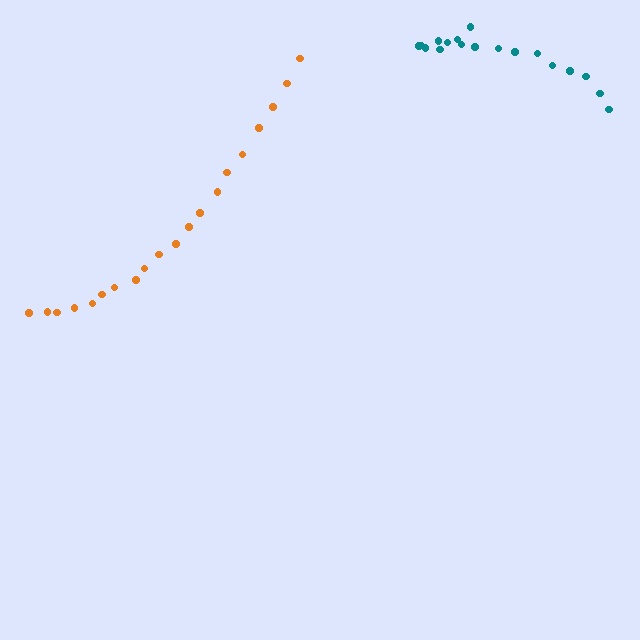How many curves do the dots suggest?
There are 2 distinct paths.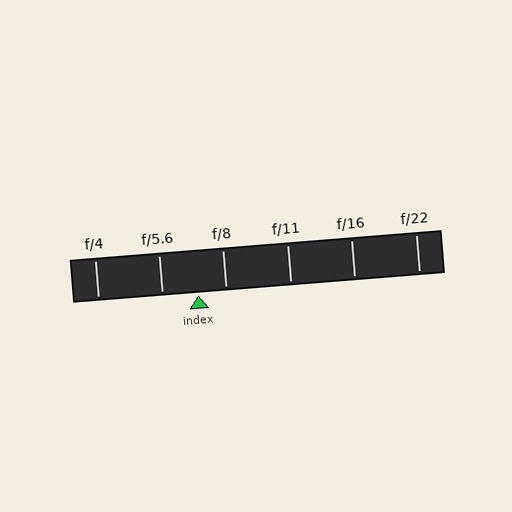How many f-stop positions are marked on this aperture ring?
There are 6 f-stop positions marked.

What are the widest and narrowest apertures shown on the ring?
The widest aperture shown is f/4 and the narrowest is f/22.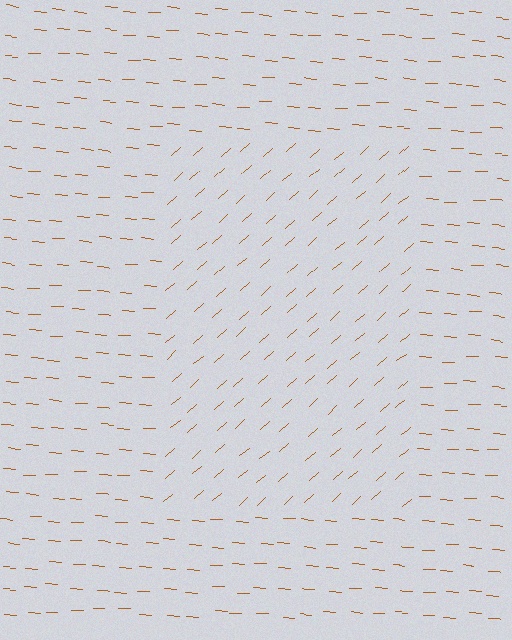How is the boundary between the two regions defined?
The boundary is defined purely by a change in line orientation (approximately 45 degrees difference). All lines are the same color and thickness.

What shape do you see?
I see a rectangle.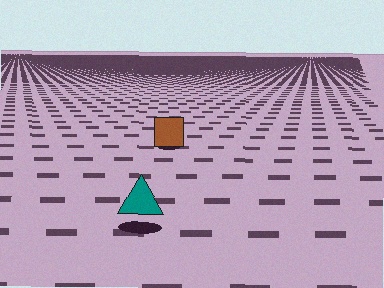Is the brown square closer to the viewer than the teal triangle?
No. The teal triangle is closer — you can tell from the texture gradient: the ground texture is coarser near it.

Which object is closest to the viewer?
The teal triangle is closest. The texture marks near it are larger and more spread out.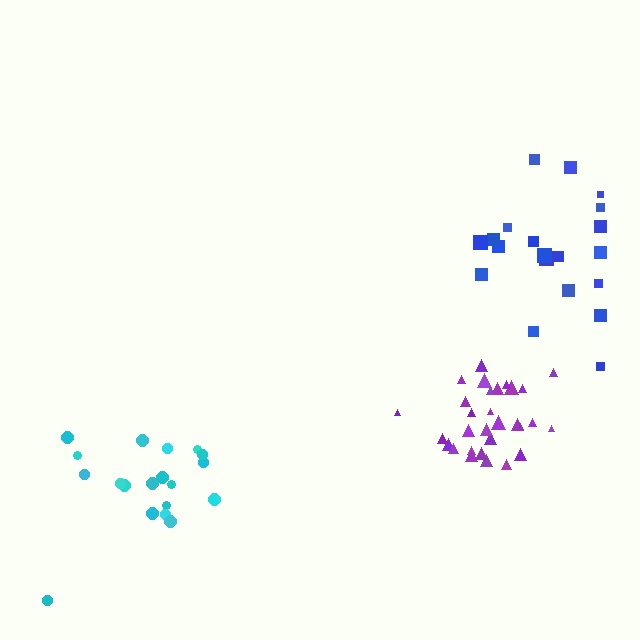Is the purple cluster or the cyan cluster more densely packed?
Purple.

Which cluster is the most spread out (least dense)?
Blue.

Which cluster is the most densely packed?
Purple.